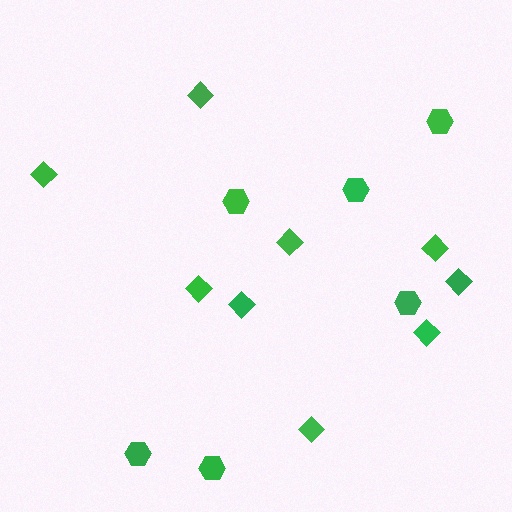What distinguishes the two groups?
There are 2 groups: one group of hexagons (6) and one group of diamonds (9).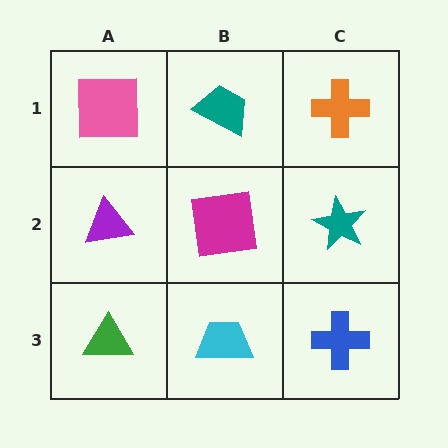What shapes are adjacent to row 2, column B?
A teal trapezoid (row 1, column B), a cyan trapezoid (row 3, column B), a purple triangle (row 2, column A), a teal star (row 2, column C).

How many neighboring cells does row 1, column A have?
2.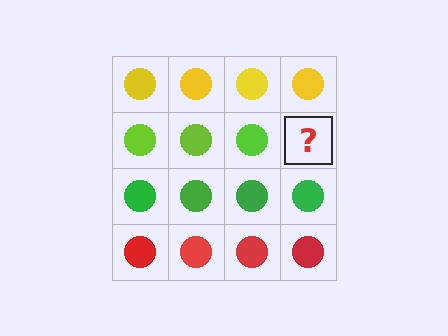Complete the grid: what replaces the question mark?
The question mark should be replaced with a lime circle.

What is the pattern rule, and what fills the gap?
The rule is that each row has a consistent color. The gap should be filled with a lime circle.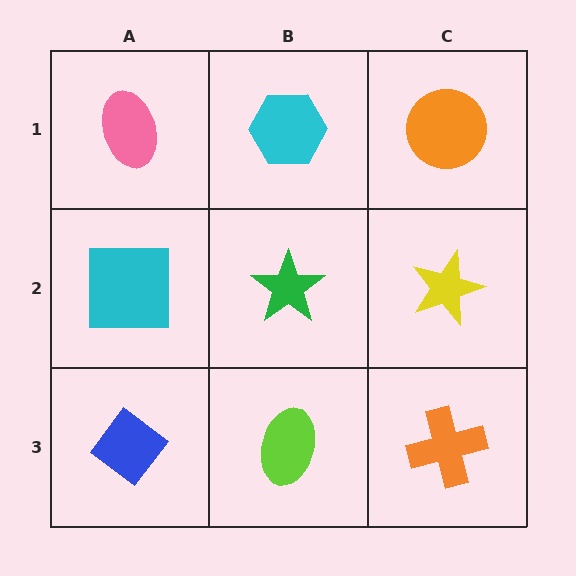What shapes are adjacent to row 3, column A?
A cyan square (row 2, column A), a lime ellipse (row 3, column B).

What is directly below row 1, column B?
A green star.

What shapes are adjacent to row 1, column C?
A yellow star (row 2, column C), a cyan hexagon (row 1, column B).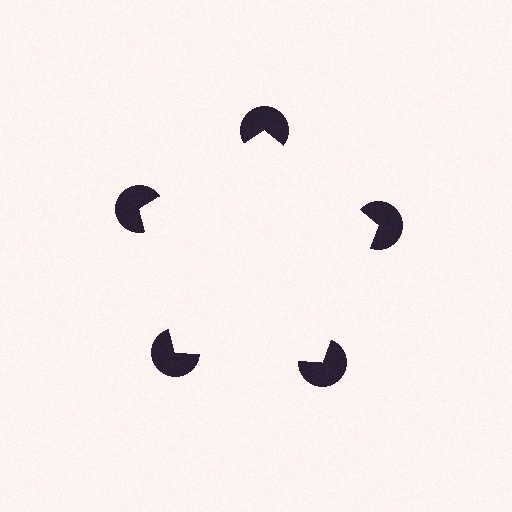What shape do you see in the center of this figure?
An illusory pentagon — its edges are inferred from the aligned wedge cuts in the pac-man discs, not physically drawn.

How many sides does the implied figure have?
5 sides.